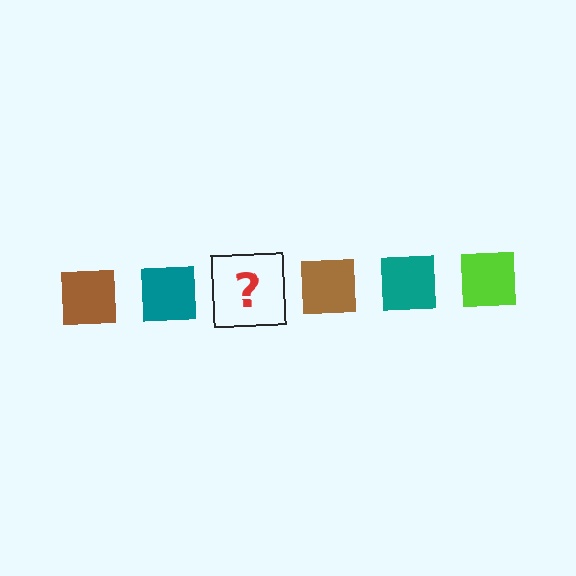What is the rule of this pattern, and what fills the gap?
The rule is that the pattern cycles through brown, teal, lime squares. The gap should be filled with a lime square.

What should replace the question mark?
The question mark should be replaced with a lime square.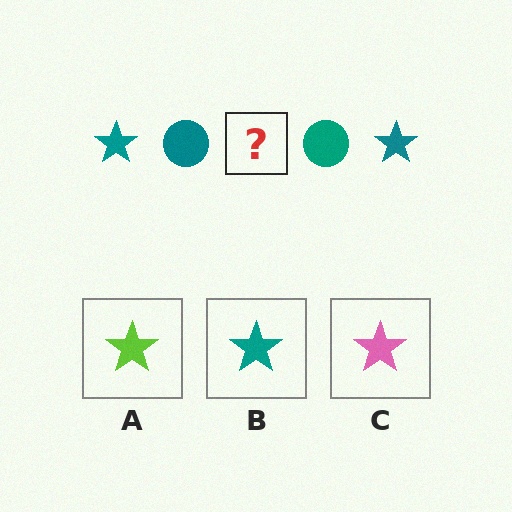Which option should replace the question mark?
Option B.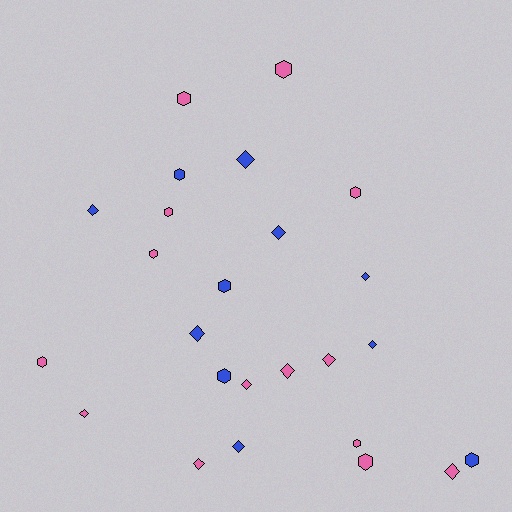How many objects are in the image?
There are 25 objects.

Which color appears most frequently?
Pink, with 14 objects.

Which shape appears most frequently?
Diamond, with 13 objects.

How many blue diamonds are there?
There are 7 blue diamonds.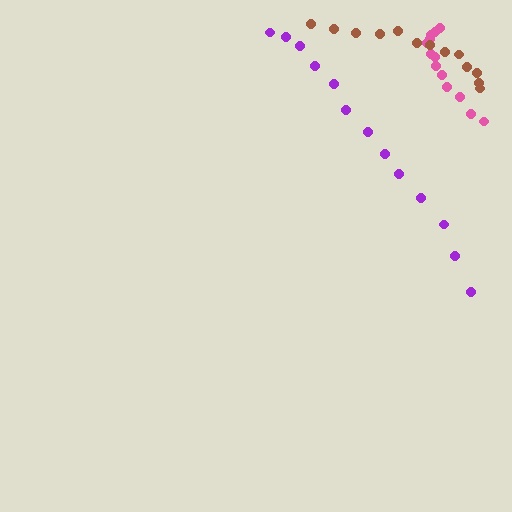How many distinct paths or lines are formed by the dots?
There are 3 distinct paths.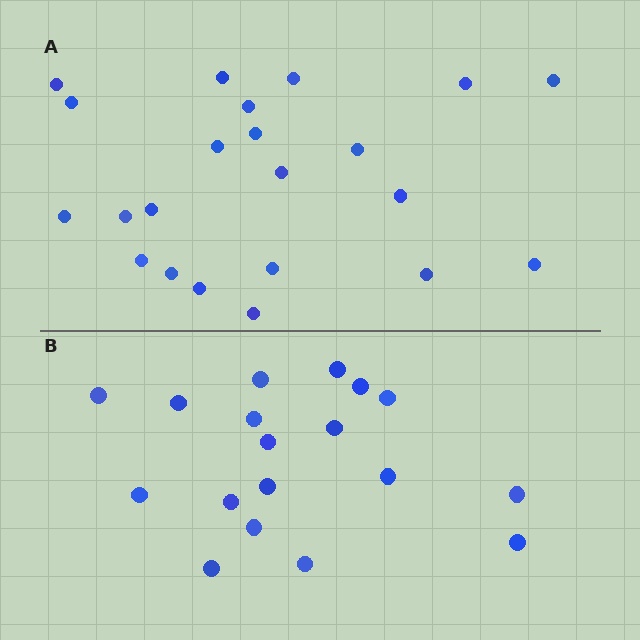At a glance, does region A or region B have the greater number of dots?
Region A (the top region) has more dots.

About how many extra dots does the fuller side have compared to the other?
Region A has about 4 more dots than region B.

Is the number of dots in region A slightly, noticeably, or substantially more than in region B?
Region A has only slightly more — the two regions are fairly close. The ratio is roughly 1.2 to 1.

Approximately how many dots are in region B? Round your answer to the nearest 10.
About 20 dots. (The exact count is 18, which rounds to 20.)